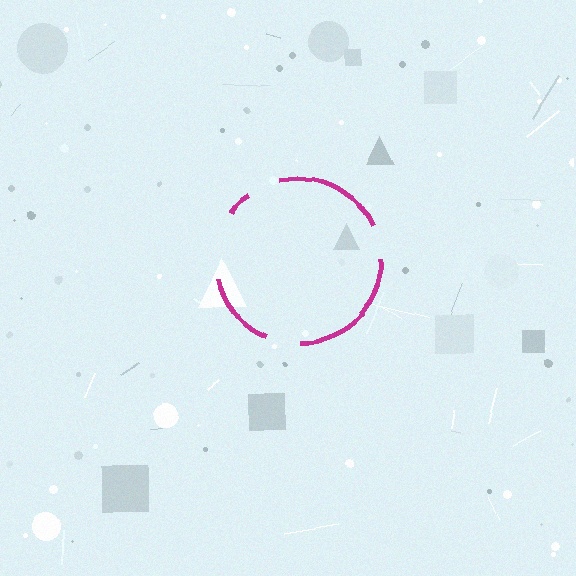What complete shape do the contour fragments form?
The contour fragments form a circle.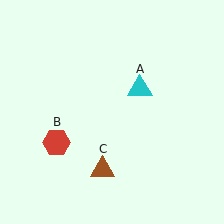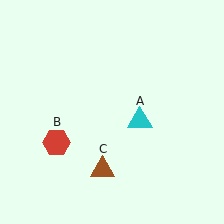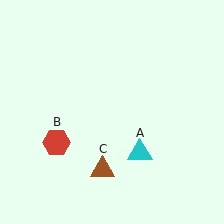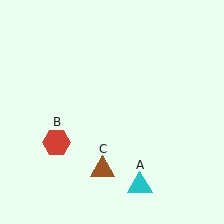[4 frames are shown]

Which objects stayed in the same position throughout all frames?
Red hexagon (object B) and brown triangle (object C) remained stationary.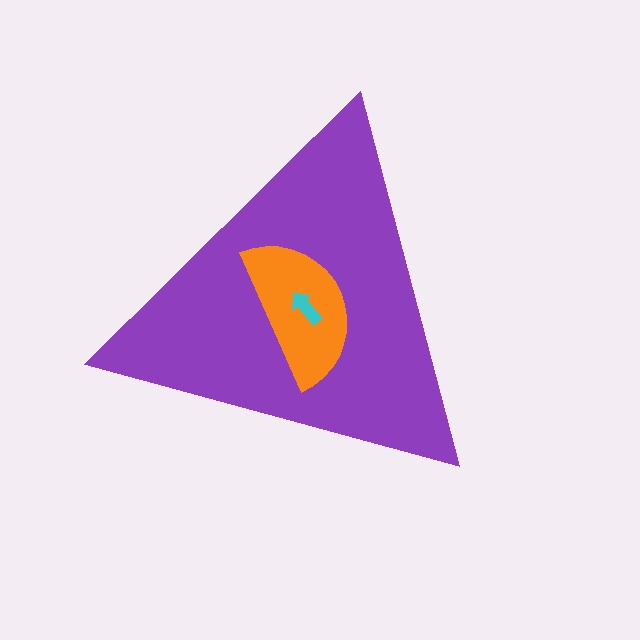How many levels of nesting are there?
3.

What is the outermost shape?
The purple triangle.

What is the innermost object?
The cyan arrow.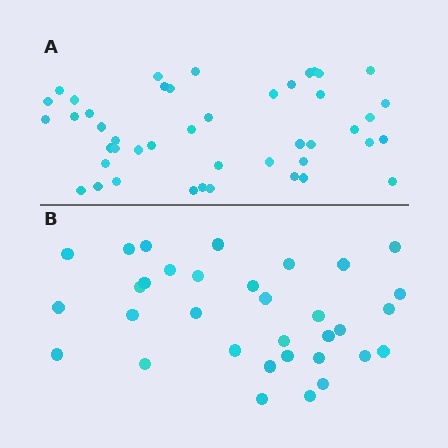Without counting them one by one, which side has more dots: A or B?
Region A (the top region) has more dots.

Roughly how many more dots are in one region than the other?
Region A has roughly 12 or so more dots than region B.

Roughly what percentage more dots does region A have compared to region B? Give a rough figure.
About 35% more.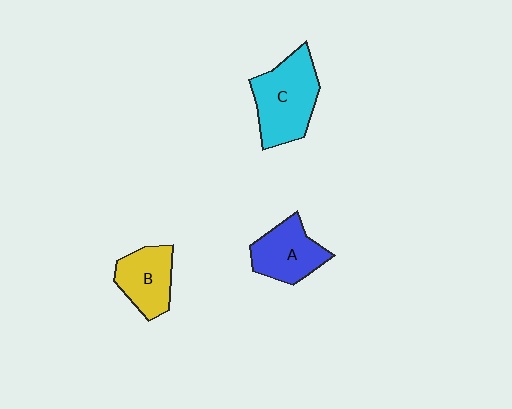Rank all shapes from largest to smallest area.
From largest to smallest: C (cyan), A (blue), B (yellow).